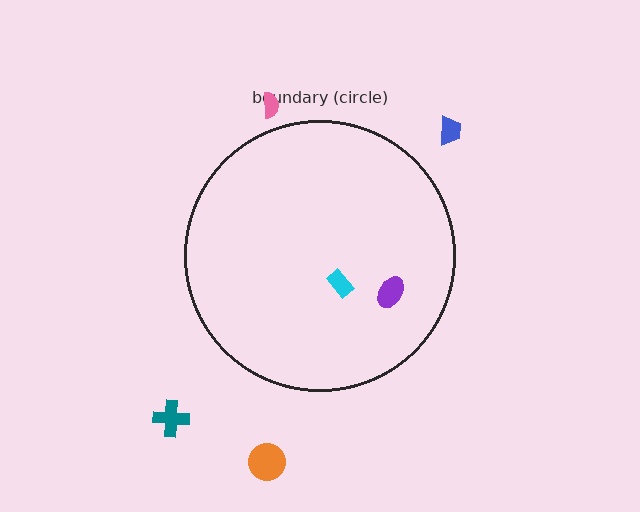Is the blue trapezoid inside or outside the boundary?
Outside.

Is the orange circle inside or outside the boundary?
Outside.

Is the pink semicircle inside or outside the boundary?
Outside.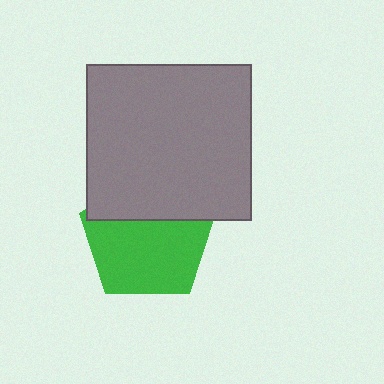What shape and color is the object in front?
The object in front is a gray rectangle.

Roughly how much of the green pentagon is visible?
About half of it is visible (roughly 64%).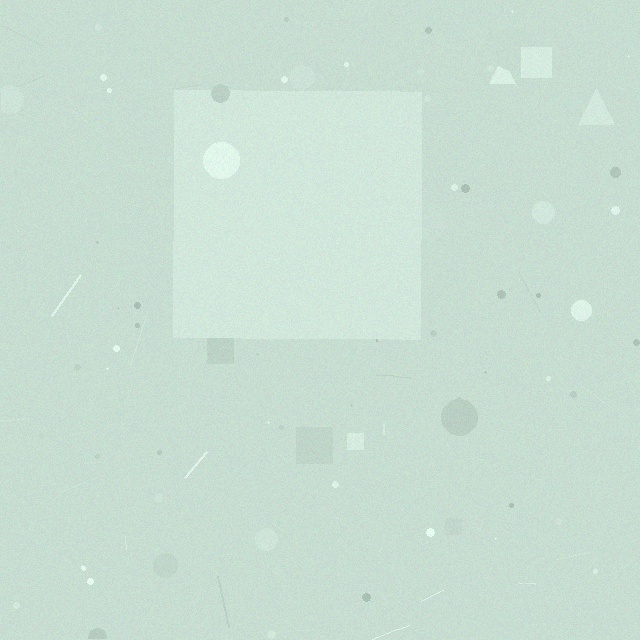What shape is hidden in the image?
A square is hidden in the image.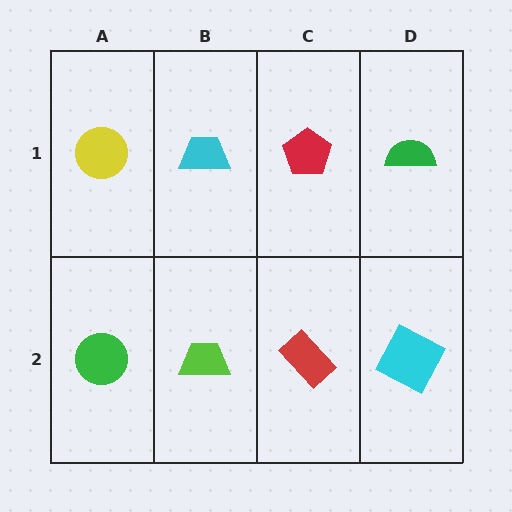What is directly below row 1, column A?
A green circle.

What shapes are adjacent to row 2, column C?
A red pentagon (row 1, column C), a lime trapezoid (row 2, column B), a cyan square (row 2, column D).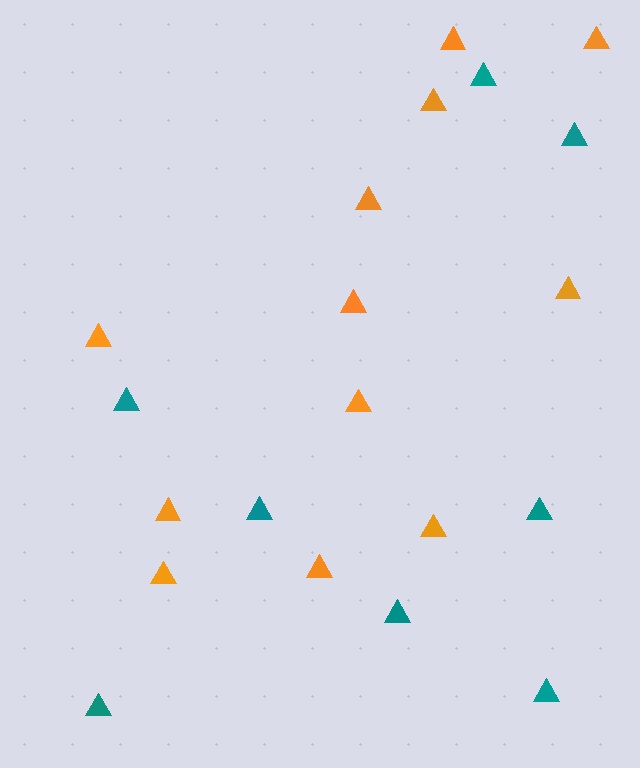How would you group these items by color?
There are 2 groups: one group of orange triangles (12) and one group of teal triangles (8).